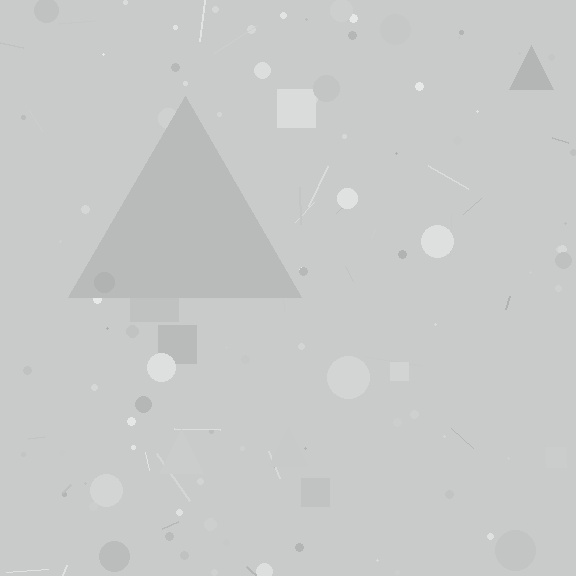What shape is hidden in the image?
A triangle is hidden in the image.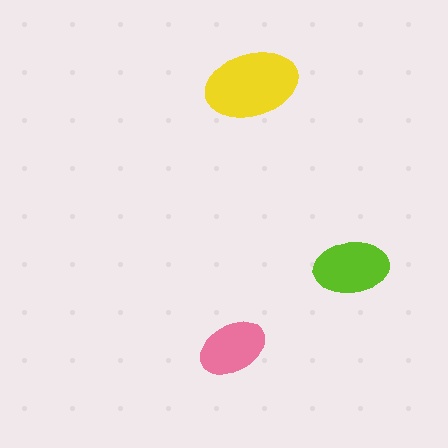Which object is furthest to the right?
The lime ellipse is rightmost.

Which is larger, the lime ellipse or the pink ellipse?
The lime one.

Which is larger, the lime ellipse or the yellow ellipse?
The yellow one.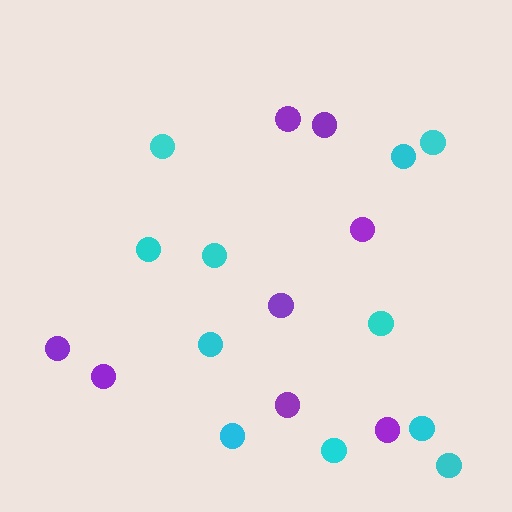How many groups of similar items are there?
There are 2 groups: one group of cyan circles (11) and one group of purple circles (8).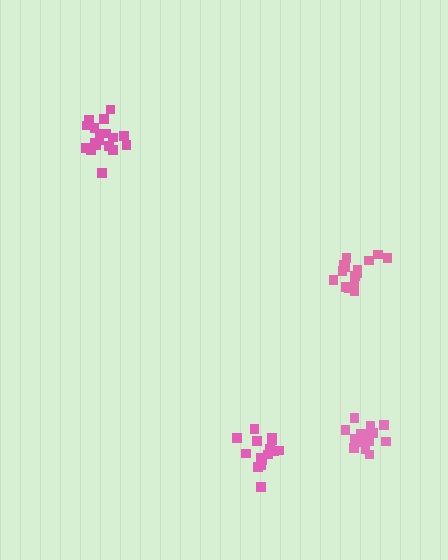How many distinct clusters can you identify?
There are 4 distinct clusters.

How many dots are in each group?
Group 1: 18 dots, Group 2: 16 dots, Group 3: 16 dots, Group 4: 15 dots (65 total).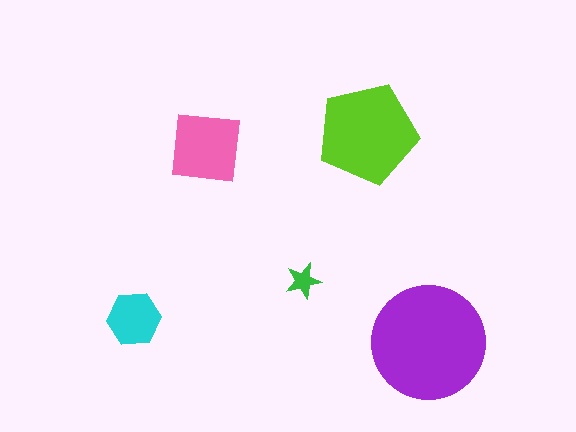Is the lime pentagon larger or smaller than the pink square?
Larger.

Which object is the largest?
The purple circle.